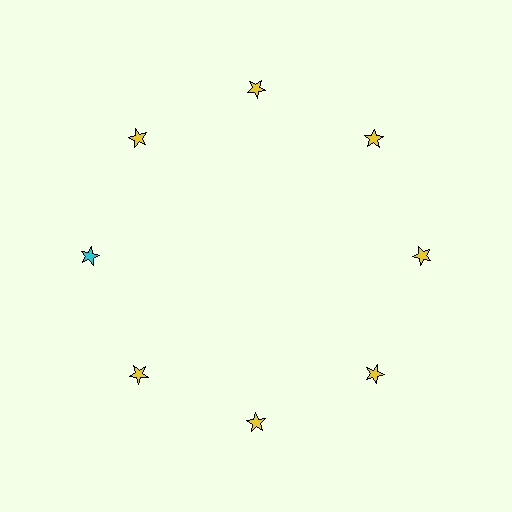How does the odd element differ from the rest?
It has a different color: cyan instead of yellow.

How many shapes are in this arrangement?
There are 8 shapes arranged in a ring pattern.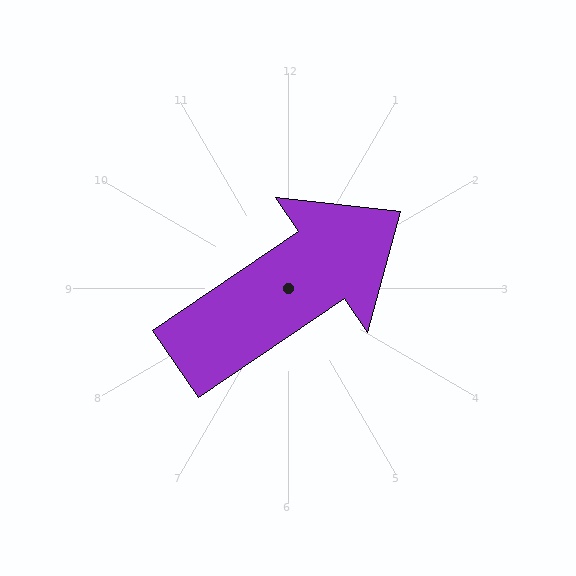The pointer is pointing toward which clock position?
Roughly 2 o'clock.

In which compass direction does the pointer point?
Northeast.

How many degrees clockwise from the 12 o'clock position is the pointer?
Approximately 56 degrees.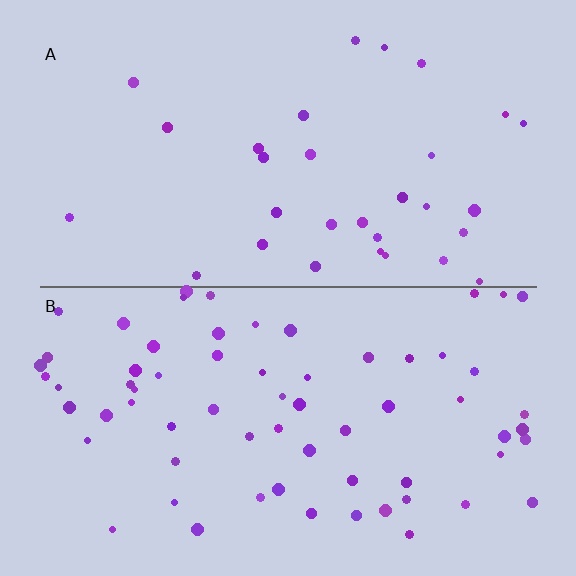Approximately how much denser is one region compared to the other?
Approximately 2.2× — region B over region A.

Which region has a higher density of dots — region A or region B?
B (the bottom).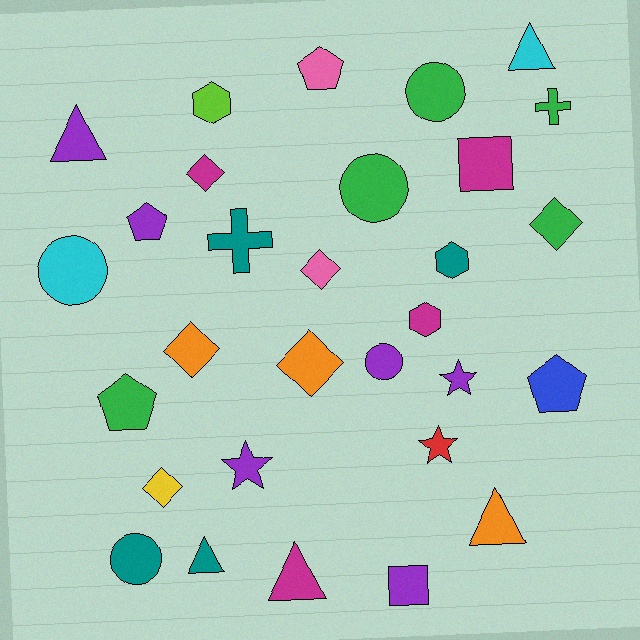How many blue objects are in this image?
There is 1 blue object.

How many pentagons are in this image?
There are 4 pentagons.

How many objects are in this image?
There are 30 objects.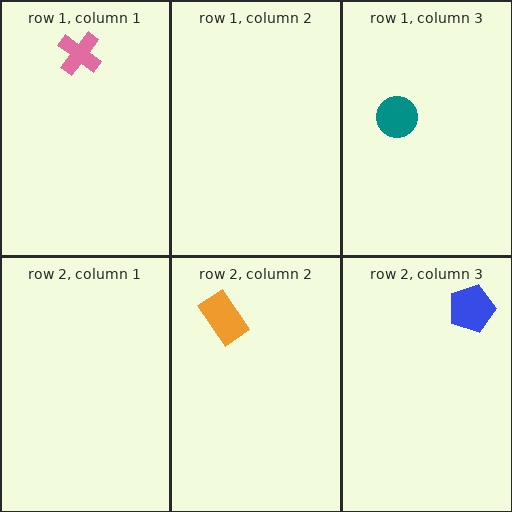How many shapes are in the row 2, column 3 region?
1.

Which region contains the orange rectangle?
The row 2, column 2 region.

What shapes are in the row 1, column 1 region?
The pink cross.